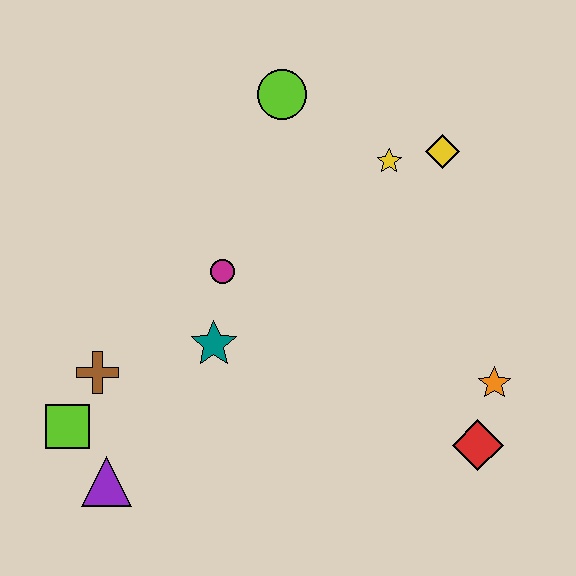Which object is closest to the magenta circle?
The teal star is closest to the magenta circle.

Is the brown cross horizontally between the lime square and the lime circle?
Yes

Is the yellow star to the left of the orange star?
Yes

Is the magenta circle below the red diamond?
No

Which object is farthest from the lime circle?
The purple triangle is farthest from the lime circle.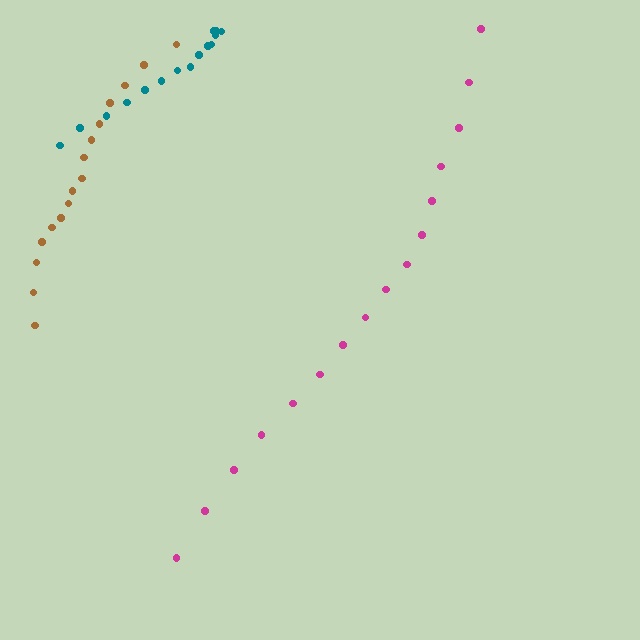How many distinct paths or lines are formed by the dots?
There are 3 distinct paths.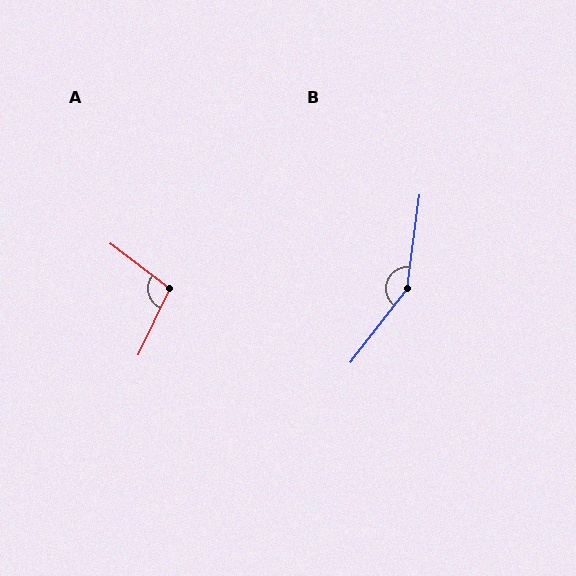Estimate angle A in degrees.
Approximately 102 degrees.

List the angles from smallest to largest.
A (102°), B (150°).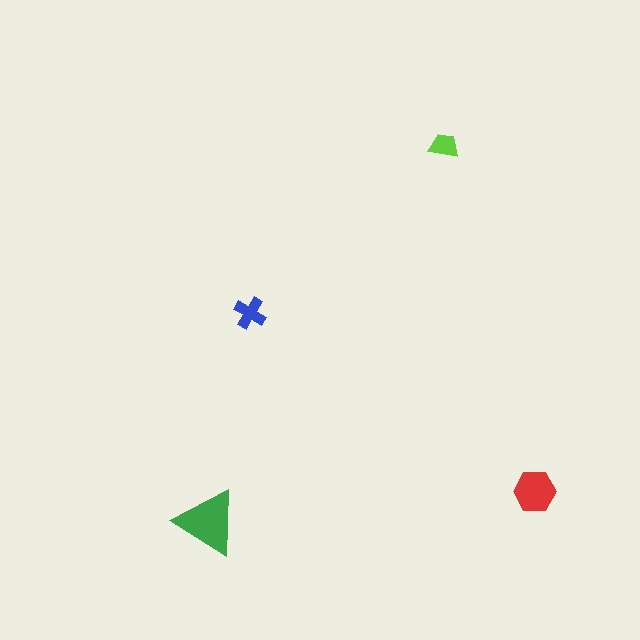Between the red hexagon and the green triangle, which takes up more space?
The green triangle.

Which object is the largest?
The green triangle.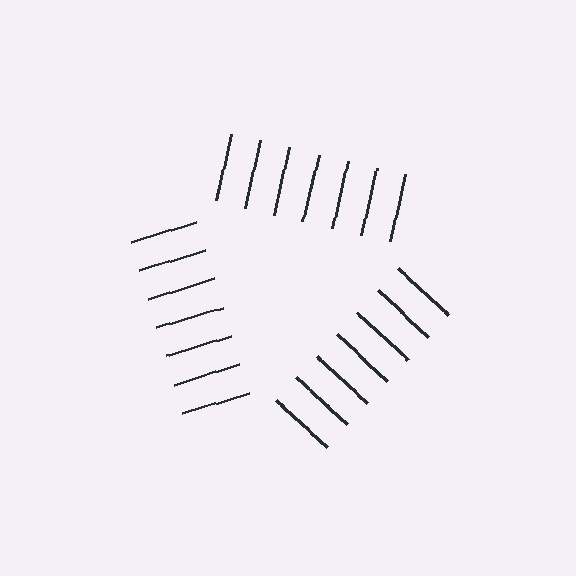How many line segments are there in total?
21 — 7 along each of the 3 edges.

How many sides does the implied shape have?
3 sides — the line-ends trace a triangle.